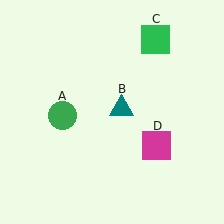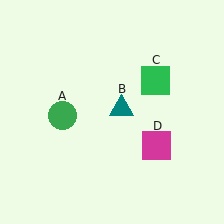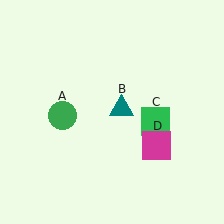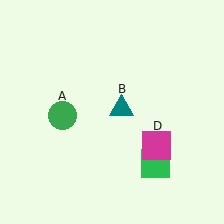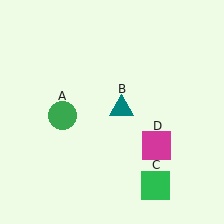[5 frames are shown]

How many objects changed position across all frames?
1 object changed position: green square (object C).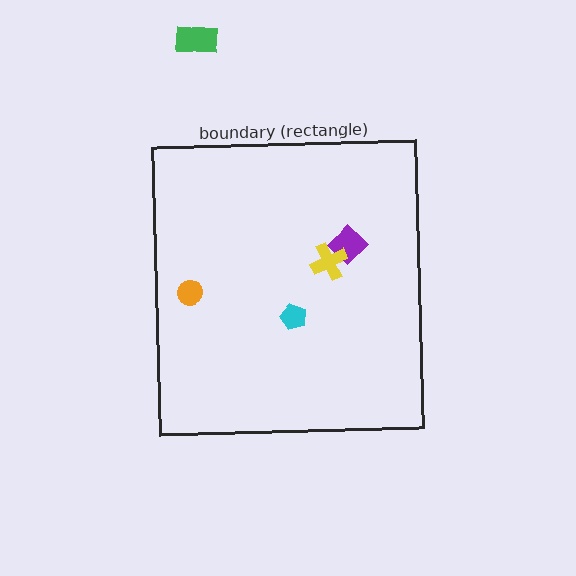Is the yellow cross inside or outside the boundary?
Inside.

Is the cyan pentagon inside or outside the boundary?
Inside.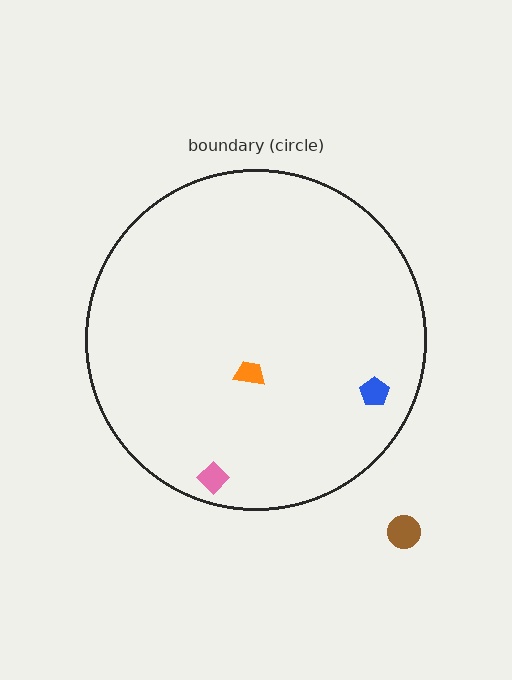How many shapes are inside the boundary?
3 inside, 1 outside.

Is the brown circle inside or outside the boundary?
Outside.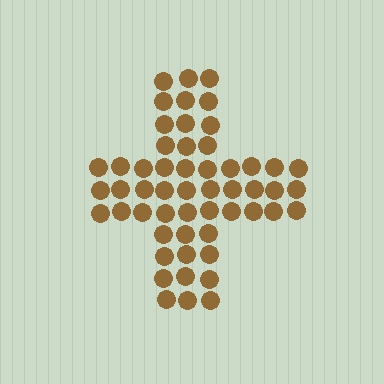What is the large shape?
The large shape is a cross.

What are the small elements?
The small elements are circles.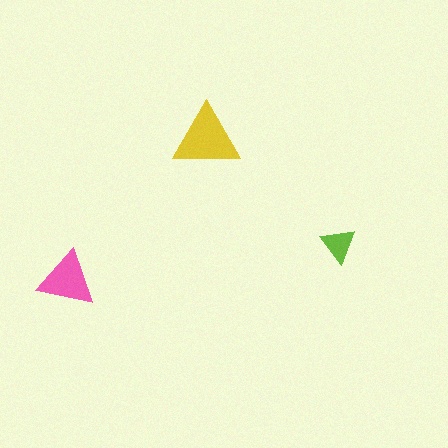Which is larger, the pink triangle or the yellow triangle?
The yellow one.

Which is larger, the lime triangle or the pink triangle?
The pink one.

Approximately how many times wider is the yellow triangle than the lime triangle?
About 2 times wider.